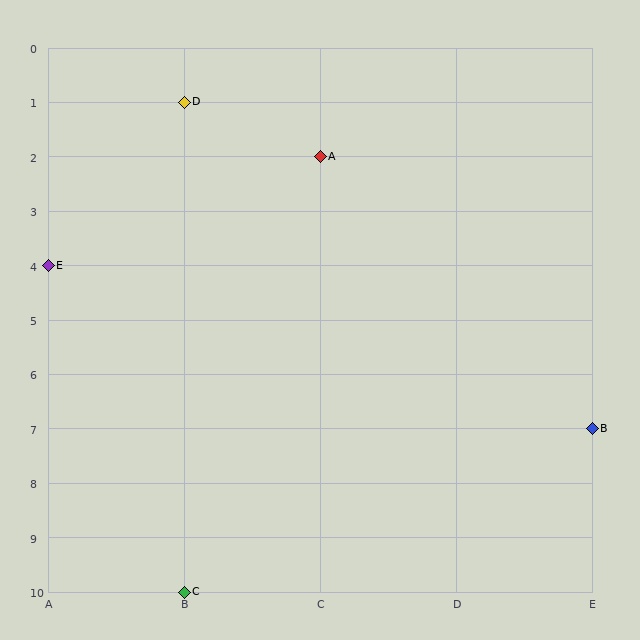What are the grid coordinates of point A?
Point A is at grid coordinates (C, 2).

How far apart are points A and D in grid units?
Points A and D are 1 column and 1 row apart (about 1.4 grid units diagonally).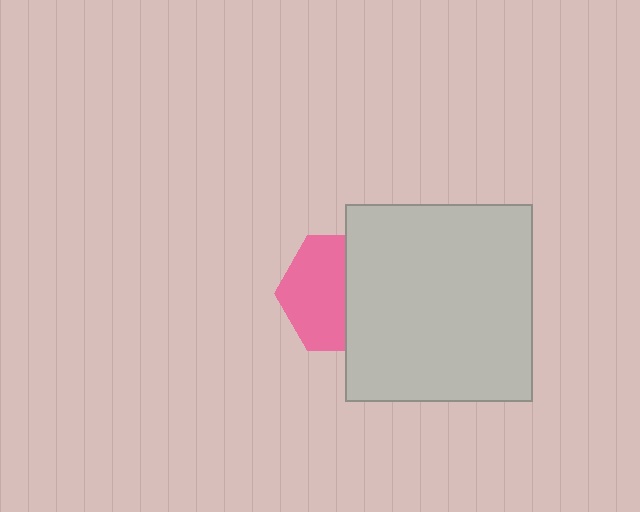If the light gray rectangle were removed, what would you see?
You would see the complete pink hexagon.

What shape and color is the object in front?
The object in front is a light gray rectangle.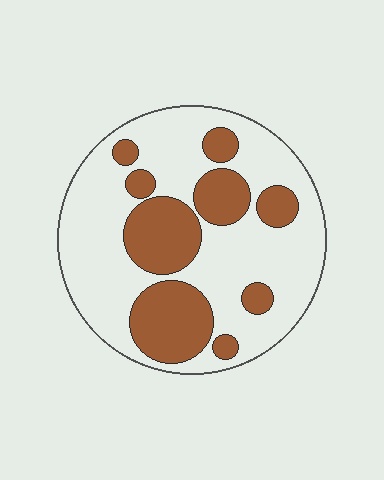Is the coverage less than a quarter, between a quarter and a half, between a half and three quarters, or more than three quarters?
Between a quarter and a half.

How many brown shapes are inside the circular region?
9.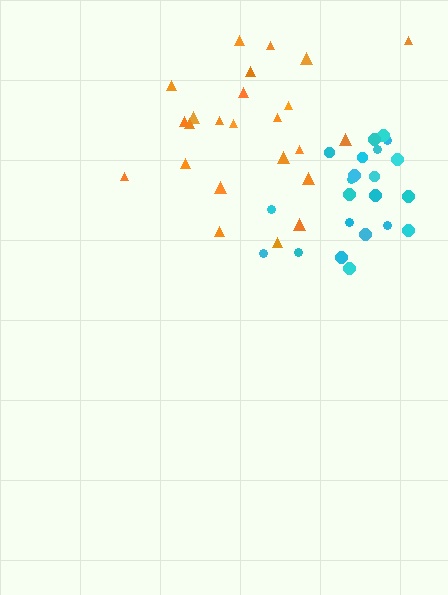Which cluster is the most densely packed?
Cyan.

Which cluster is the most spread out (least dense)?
Orange.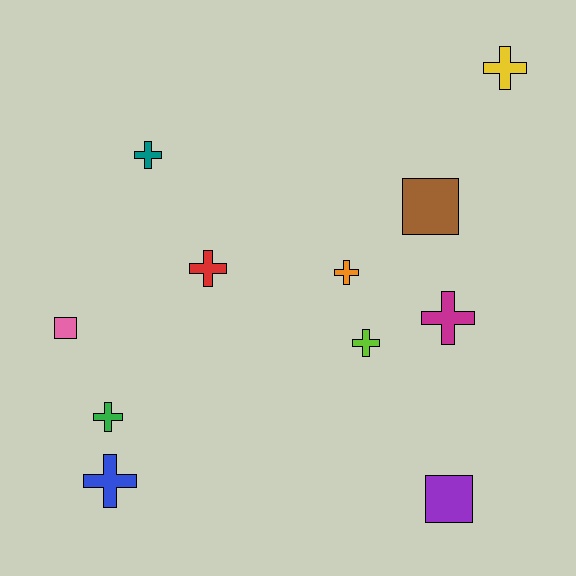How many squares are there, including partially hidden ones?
There are 3 squares.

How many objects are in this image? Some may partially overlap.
There are 11 objects.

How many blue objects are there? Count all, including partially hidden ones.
There is 1 blue object.